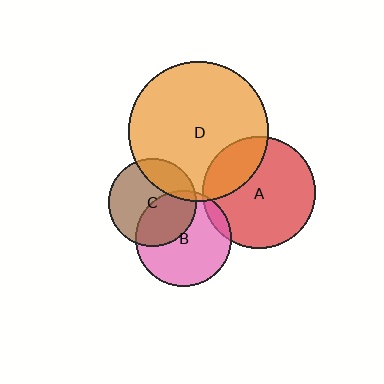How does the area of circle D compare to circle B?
Approximately 2.1 times.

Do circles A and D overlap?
Yes.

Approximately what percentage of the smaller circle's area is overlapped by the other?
Approximately 25%.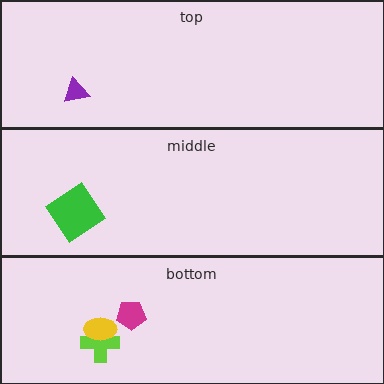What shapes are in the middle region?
The green diamond.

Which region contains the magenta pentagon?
The bottom region.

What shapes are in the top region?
The purple triangle.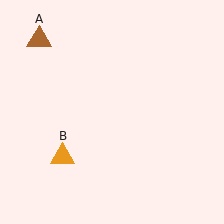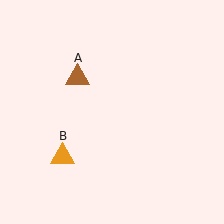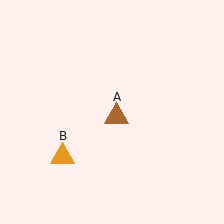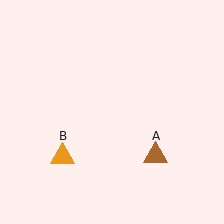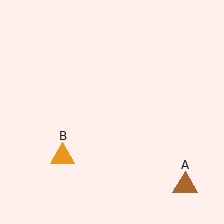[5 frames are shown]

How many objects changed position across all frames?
1 object changed position: brown triangle (object A).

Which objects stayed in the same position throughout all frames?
Orange triangle (object B) remained stationary.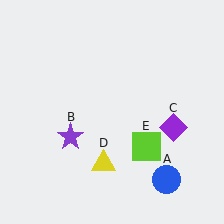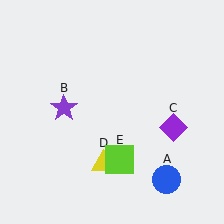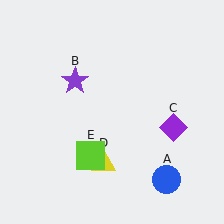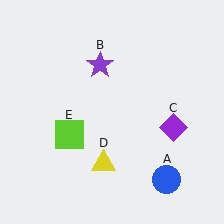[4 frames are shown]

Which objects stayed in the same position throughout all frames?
Blue circle (object A) and purple diamond (object C) and yellow triangle (object D) remained stationary.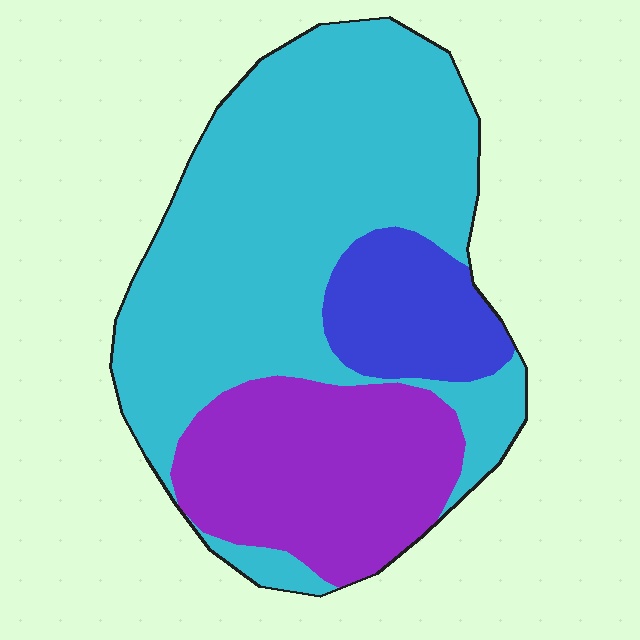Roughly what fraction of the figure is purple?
Purple takes up between a quarter and a half of the figure.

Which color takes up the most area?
Cyan, at roughly 60%.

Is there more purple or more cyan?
Cyan.